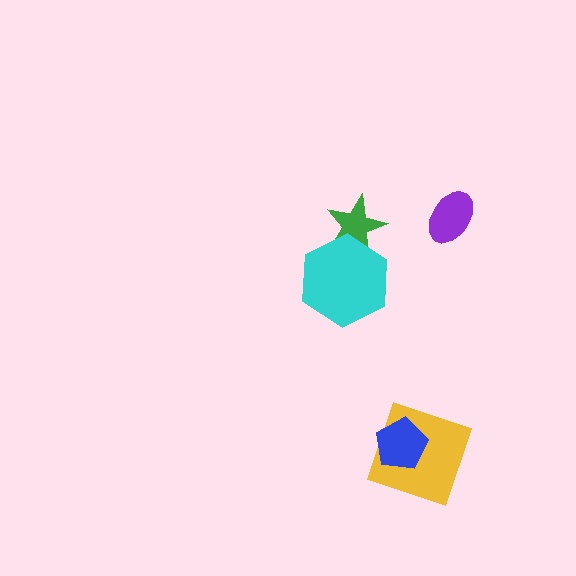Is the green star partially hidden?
Yes, it is partially covered by another shape.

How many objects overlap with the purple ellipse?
0 objects overlap with the purple ellipse.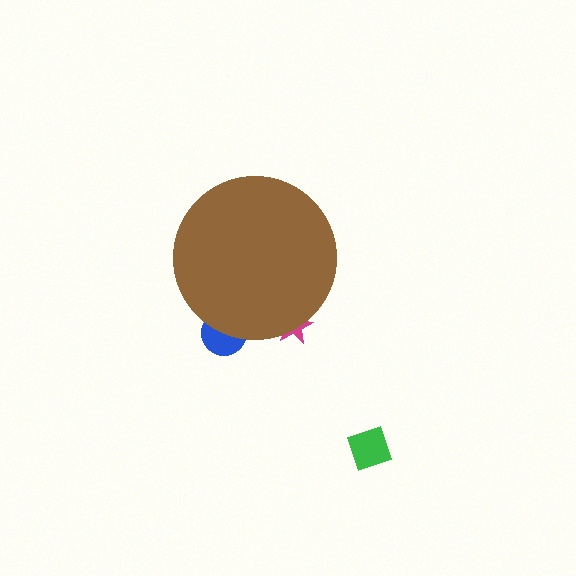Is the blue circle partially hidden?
Yes, the blue circle is partially hidden behind the brown circle.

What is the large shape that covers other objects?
A brown circle.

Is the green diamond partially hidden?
No, the green diamond is fully visible.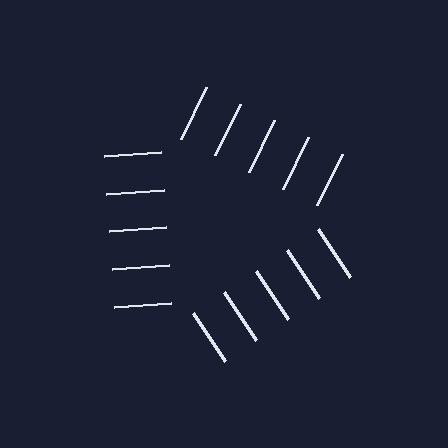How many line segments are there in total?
15 — 5 along each of the 3 edges.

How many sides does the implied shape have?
3 sides — the line-ends trace a triangle.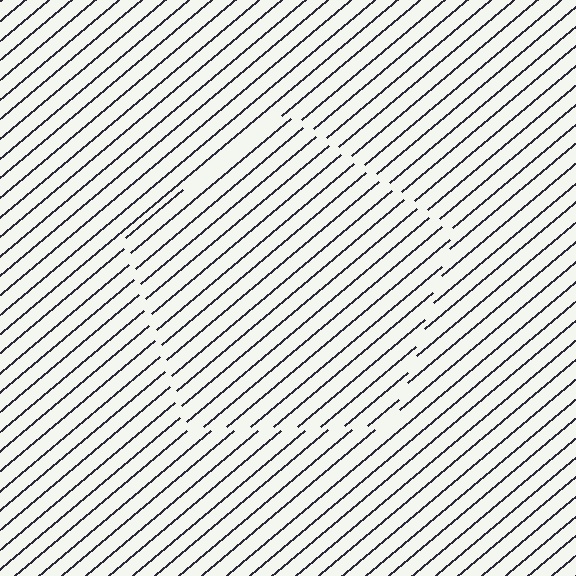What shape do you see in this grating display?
An illusory pentagon. The interior of the shape contains the same grating, shifted by half a period — the contour is defined by the phase discontinuity where line-ends from the inner and outer gratings abut.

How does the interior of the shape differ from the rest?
The interior of the shape contains the same grating, shifted by half a period — the contour is defined by the phase discontinuity where line-ends from the inner and outer gratings abut.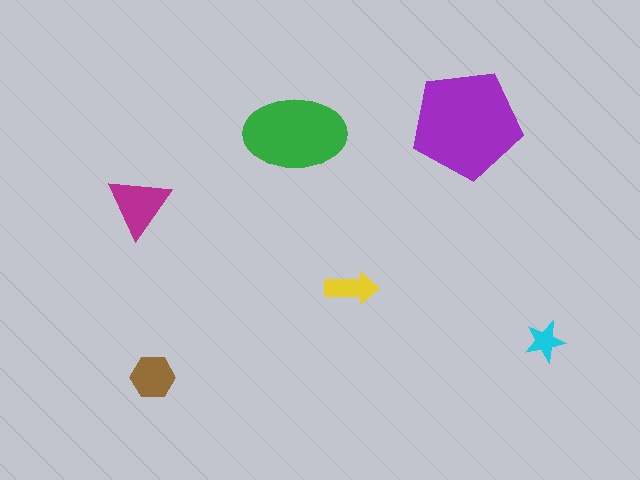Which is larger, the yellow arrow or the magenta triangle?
The magenta triangle.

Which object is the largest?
The purple pentagon.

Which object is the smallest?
The cyan star.